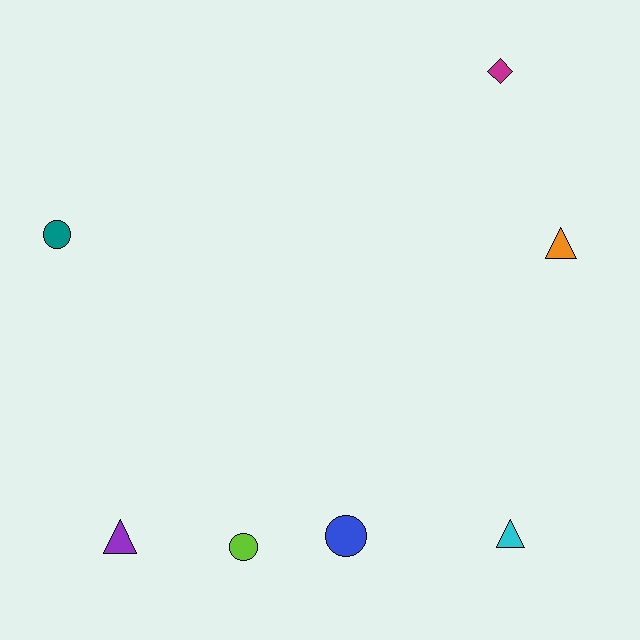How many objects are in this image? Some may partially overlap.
There are 7 objects.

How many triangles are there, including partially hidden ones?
There are 3 triangles.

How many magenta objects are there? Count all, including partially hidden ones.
There is 1 magenta object.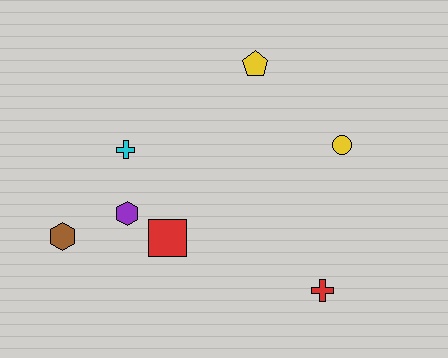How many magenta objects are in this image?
There are no magenta objects.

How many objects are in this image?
There are 7 objects.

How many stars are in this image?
There are no stars.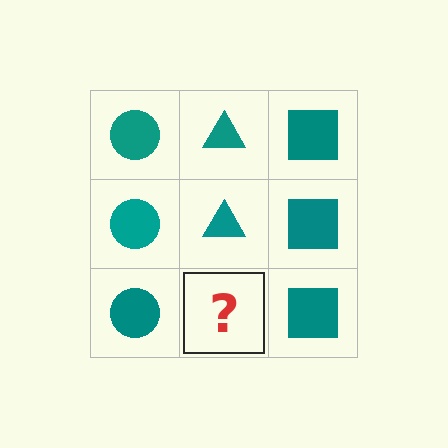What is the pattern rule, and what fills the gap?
The rule is that each column has a consistent shape. The gap should be filled with a teal triangle.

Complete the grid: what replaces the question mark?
The question mark should be replaced with a teal triangle.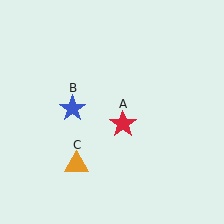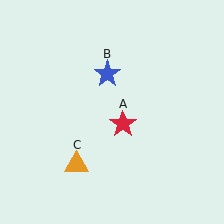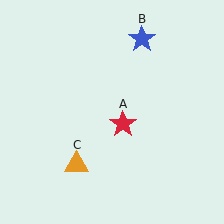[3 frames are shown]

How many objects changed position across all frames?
1 object changed position: blue star (object B).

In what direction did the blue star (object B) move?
The blue star (object B) moved up and to the right.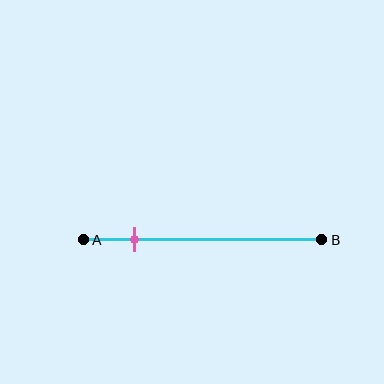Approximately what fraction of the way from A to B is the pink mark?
The pink mark is approximately 20% of the way from A to B.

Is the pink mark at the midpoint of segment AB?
No, the mark is at about 20% from A, not at the 50% midpoint.